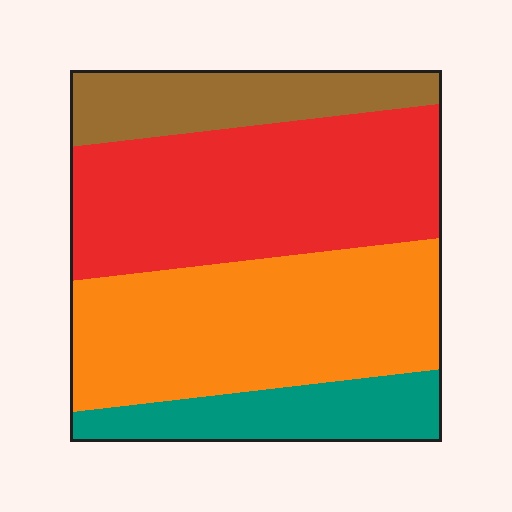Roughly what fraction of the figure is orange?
Orange covers roughly 35% of the figure.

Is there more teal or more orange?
Orange.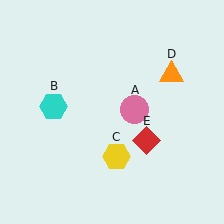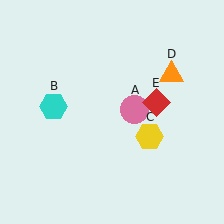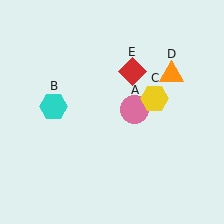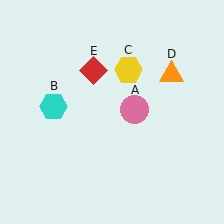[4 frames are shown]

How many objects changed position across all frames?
2 objects changed position: yellow hexagon (object C), red diamond (object E).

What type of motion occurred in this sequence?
The yellow hexagon (object C), red diamond (object E) rotated counterclockwise around the center of the scene.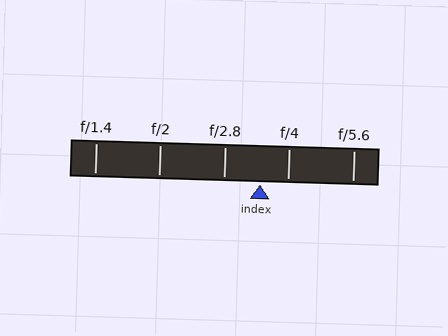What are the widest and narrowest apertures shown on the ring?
The widest aperture shown is f/1.4 and the narrowest is f/5.6.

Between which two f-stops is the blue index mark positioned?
The index mark is between f/2.8 and f/4.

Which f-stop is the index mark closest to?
The index mark is closest to f/4.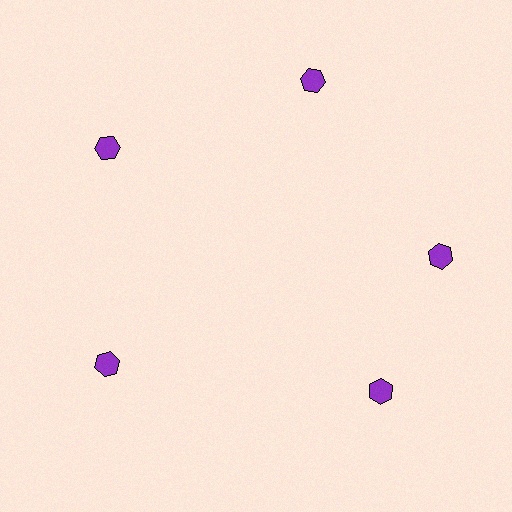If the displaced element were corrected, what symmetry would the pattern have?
It would have 5-fold rotational symmetry — the pattern would map onto itself every 72 degrees.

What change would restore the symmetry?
The symmetry would be restored by rotating it back into even spacing with its neighbors so that all 5 hexagons sit at equal angles and equal distance from the center.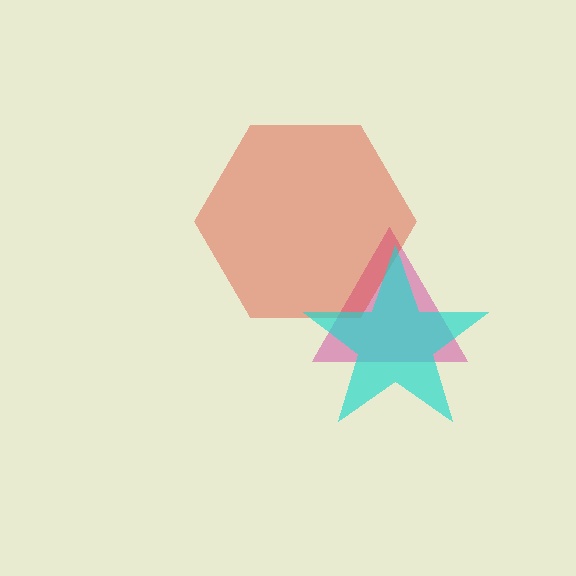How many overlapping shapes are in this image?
There are 3 overlapping shapes in the image.